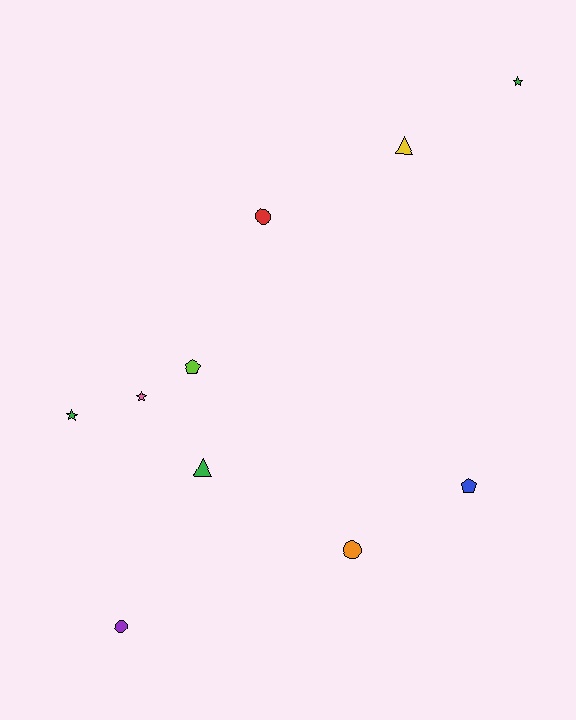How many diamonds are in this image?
There are no diamonds.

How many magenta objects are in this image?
There are no magenta objects.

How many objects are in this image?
There are 10 objects.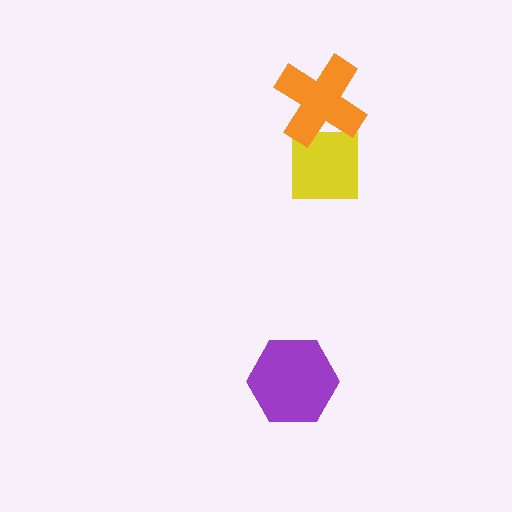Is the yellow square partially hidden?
Yes, it is partially covered by another shape.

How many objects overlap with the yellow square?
1 object overlaps with the yellow square.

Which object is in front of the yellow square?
The orange cross is in front of the yellow square.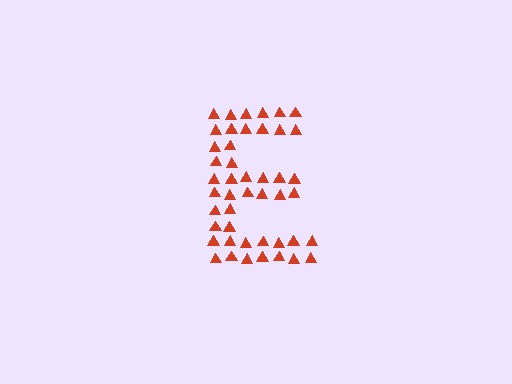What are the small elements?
The small elements are triangles.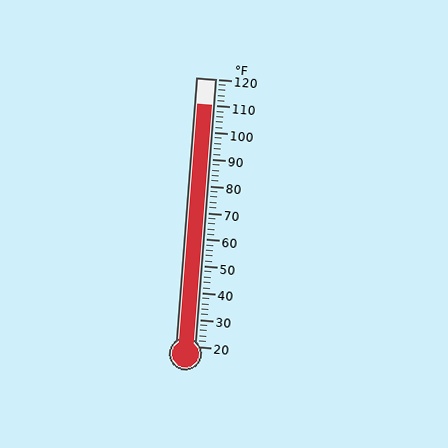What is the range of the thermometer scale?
The thermometer scale ranges from 20°F to 120°F.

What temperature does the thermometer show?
The thermometer shows approximately 110°F.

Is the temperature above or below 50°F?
The temperature is above 50°F.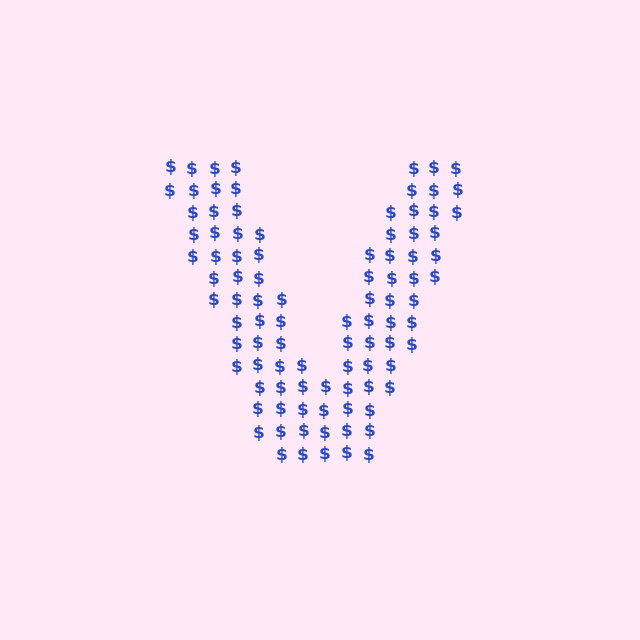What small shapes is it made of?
It is made of small dollar signs.